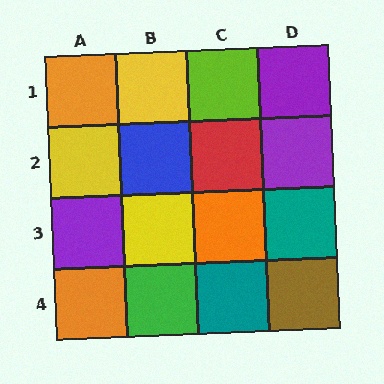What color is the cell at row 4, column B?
Green.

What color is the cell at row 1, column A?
Orange.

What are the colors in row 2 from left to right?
Yellow, blue, red, purple.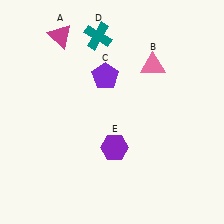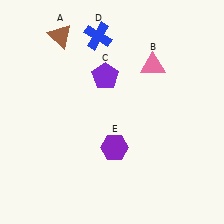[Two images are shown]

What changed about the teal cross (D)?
In Image 1, D is teal. In Image 2, it changed to blue.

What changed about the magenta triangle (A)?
In Image 1, A is magenta. In Image 2, it changed to brown.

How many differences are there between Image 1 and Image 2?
There are 2 differences between the two images.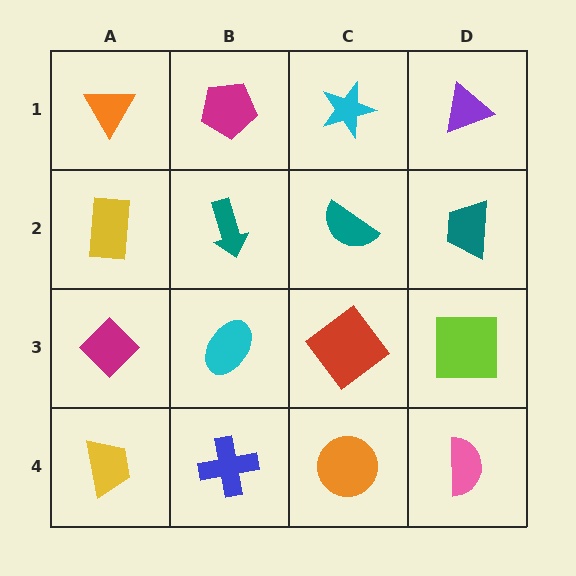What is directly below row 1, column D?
A teal trapezoid.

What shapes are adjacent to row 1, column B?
A teal arrow (row 2, column B), an orange triangle (row 1, column A), a cyan star (row 1, column C).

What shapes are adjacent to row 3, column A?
A yellow rectangle (row 2, column A), a yellow trapezoid (row 4, column A), a cyan ellipse (row 3, column B).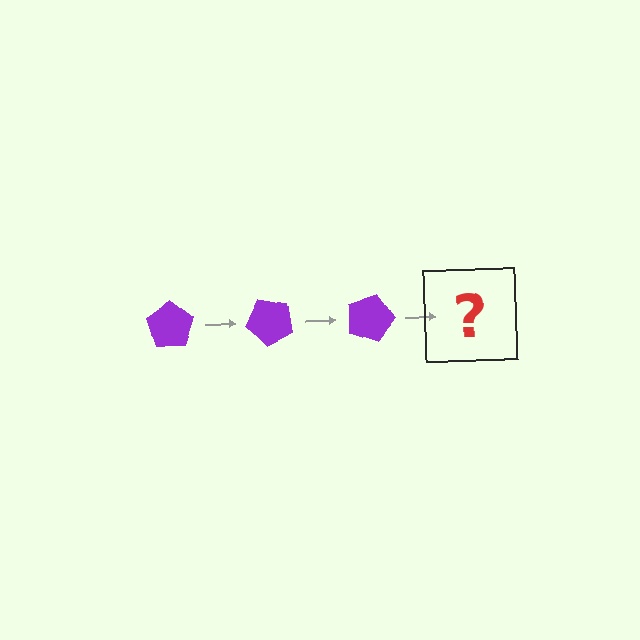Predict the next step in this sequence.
The next step is a purple pentagon rotated 135 degrees.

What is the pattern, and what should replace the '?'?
The pattern is that the pentagon rotates 45 degrees each step. The '?' should be a purple pentagon rotated 135 degrees.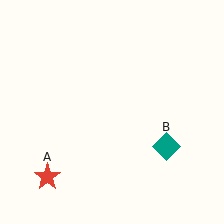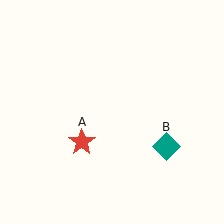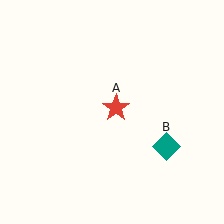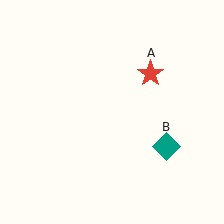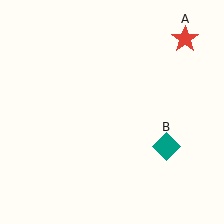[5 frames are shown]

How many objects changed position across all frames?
1 object changed position: red star (object A).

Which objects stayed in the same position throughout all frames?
Teal diamond (object B) remained stationary.